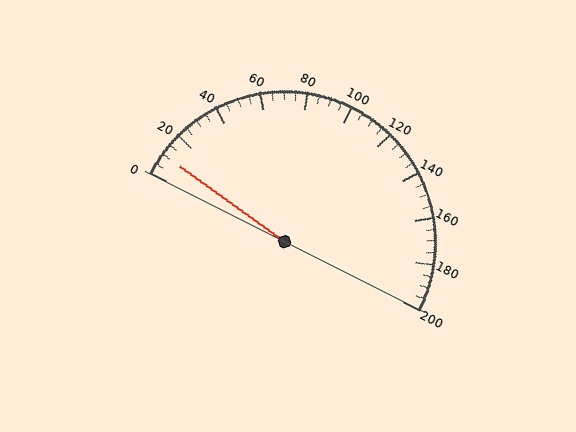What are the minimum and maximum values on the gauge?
The gauge ranges from 0 to 200.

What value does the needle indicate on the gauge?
The needle indicates approximately 10.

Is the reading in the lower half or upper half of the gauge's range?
The reading is in the lower half of the range (0 to 200).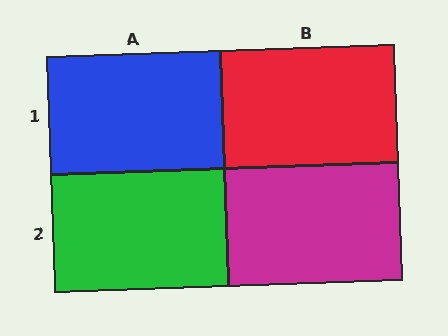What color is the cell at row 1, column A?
Blue.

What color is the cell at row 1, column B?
Red.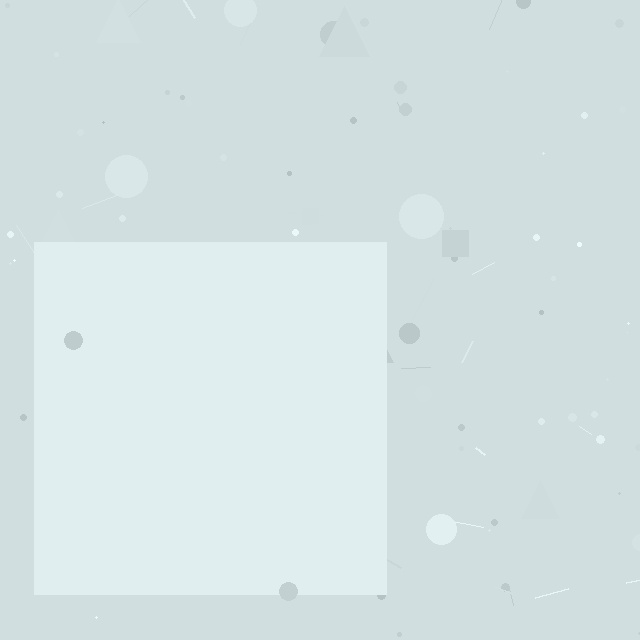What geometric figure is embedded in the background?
A square is embedded in the background.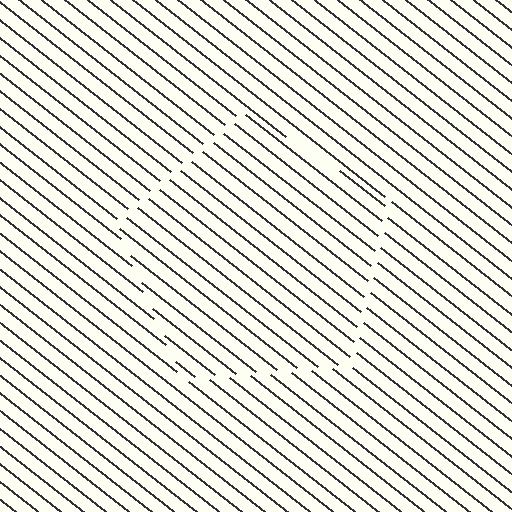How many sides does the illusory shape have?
5 sides — the line-ends trace a pentagon.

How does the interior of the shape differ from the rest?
The interior of the shape contains the same grating, shifted by half a period — the contour is defined by the phase discontinuity where line-ends from the inner and outer gratings abut.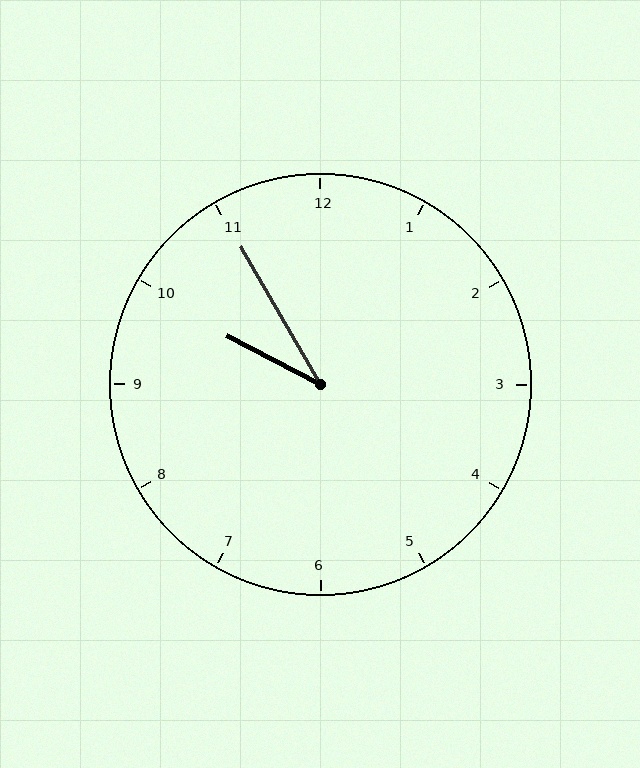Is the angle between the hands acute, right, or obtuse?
It is acute.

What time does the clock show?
9:55.